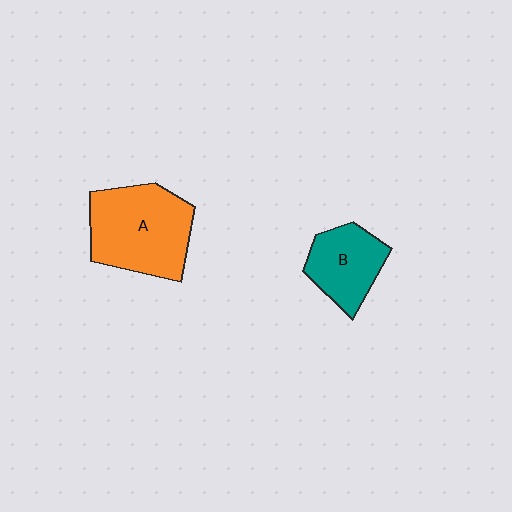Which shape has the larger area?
Shape A (orange).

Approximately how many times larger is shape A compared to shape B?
Approximately 1.6 times.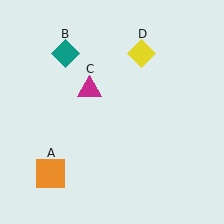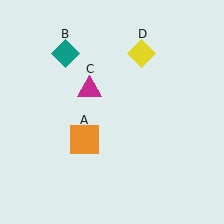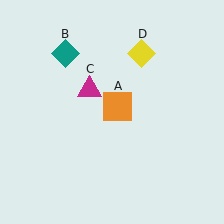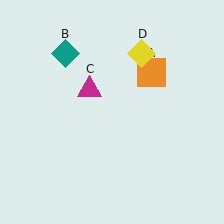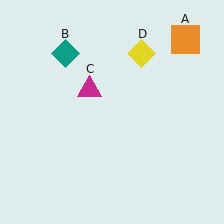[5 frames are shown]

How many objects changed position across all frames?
1 object changed position: orange square (object A).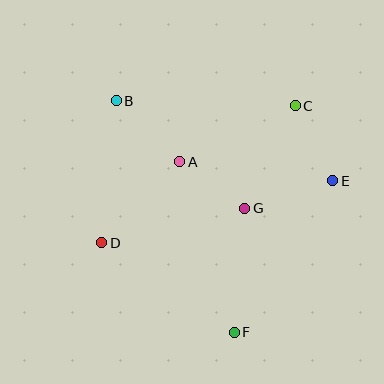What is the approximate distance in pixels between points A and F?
The distance between A and F is approximately 179 pixels.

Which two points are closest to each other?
Points A and G are closest to each other.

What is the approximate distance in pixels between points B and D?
The distance between B and D is approximately 143 pixels.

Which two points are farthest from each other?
Points B and F are farthest from each other.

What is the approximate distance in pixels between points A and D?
The distance between A and D is approximately 112 pixels.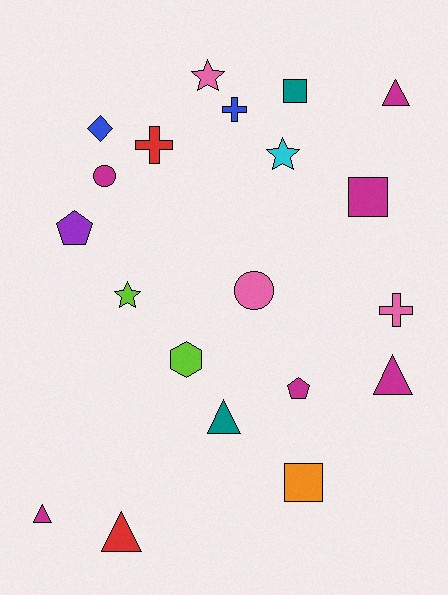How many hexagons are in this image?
There is 1 hexagon.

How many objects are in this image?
There are 20 objects.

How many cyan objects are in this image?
There is 1 cyan object.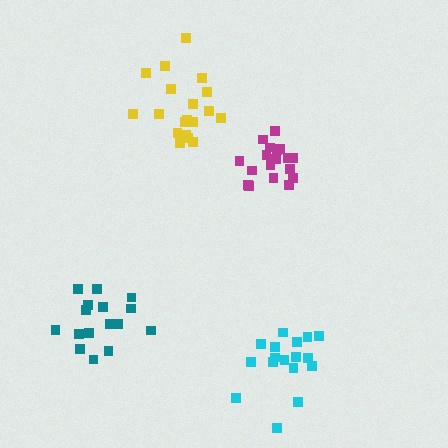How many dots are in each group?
Group 1: 19 dots, Group 2: 17 dots, Group 3: 21 dots, Group 4: 16 dots (73 total).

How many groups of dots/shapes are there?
There are 4 groups.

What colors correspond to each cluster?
The clusters are colored: magenta, cyan, yellow, teal.